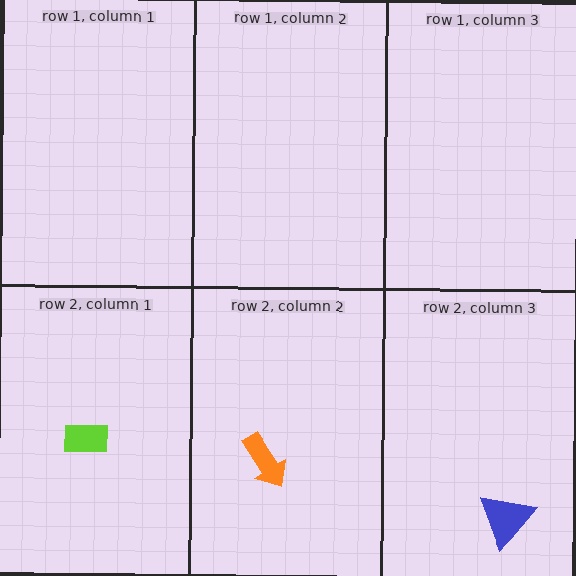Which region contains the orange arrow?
The row 2, column 2 region.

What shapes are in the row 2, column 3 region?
The blue triangle.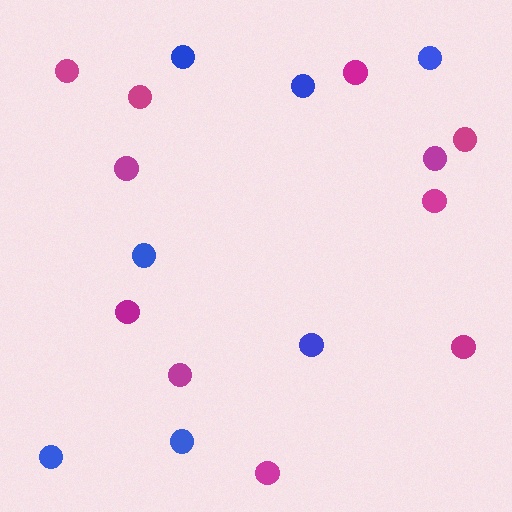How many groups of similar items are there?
There are 2 groups: one group of magenta circles (11) and one group of blue circles (7).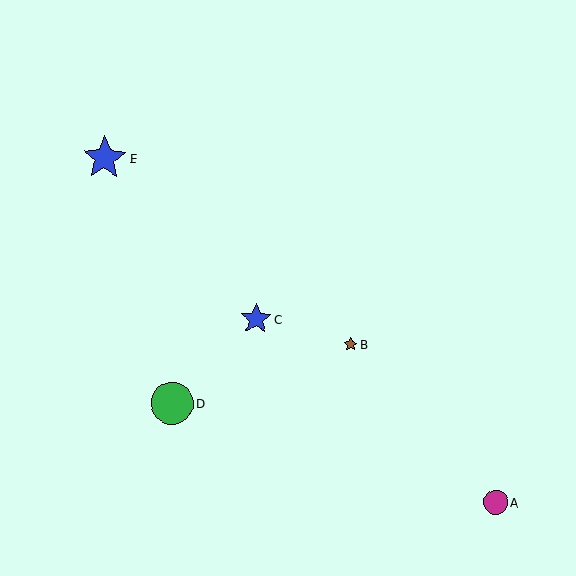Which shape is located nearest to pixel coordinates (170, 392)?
The green circle (labeled D) at (172, 403) is nearest to that location.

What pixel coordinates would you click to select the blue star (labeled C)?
Click at (256, 319) to select the blue star C.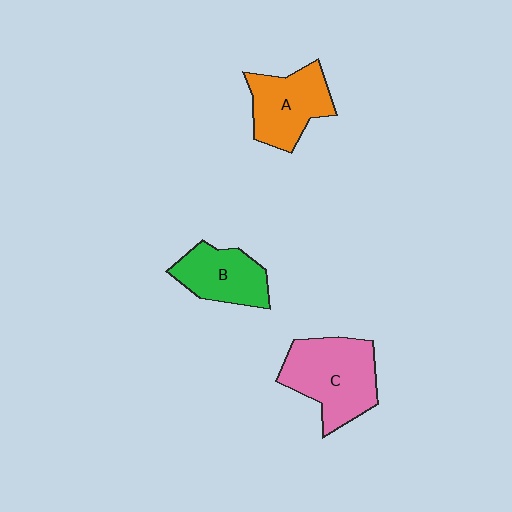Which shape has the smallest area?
Shape B (green).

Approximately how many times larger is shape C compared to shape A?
Approximately 1.3 times.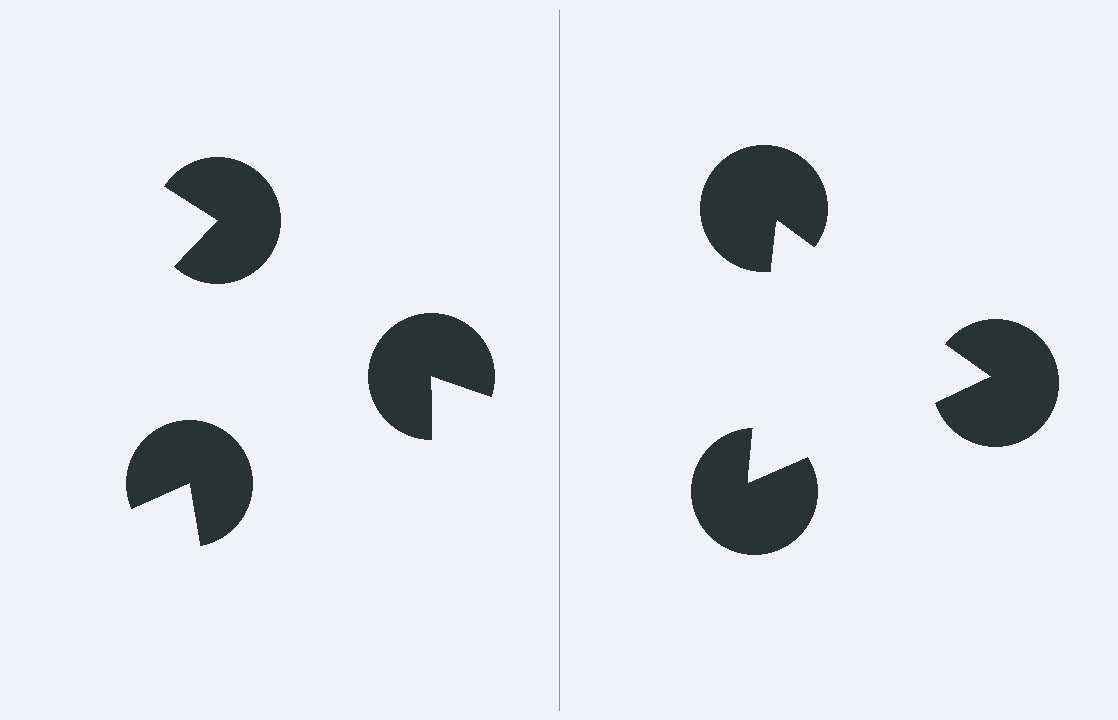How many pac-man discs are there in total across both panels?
6 — 3 on each side.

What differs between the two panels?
The pac-man discs are positioned identically on both sides; only the wedge orientations differ. On the right they align to a triangle; on the left they are misaligned.